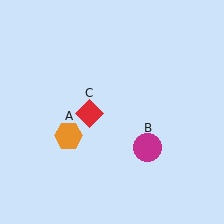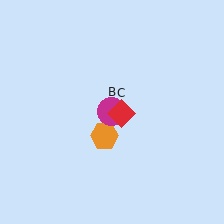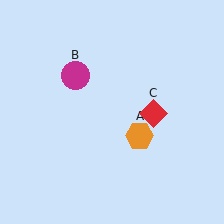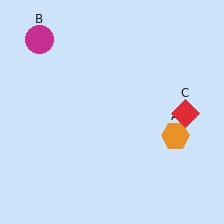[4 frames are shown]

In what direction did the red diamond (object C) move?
The red diamond (object C) moved right.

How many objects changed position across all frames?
3 objects changed position: orange hexagon (object A), magenta circle (object B), red diamond (object C).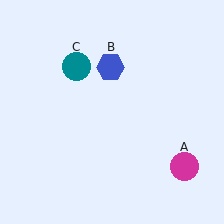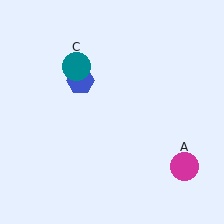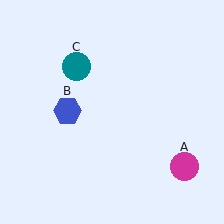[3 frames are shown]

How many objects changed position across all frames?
1 object changed position: blue hexagon (object B).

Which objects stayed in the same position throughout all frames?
Magenta circle (object A) and teal circle (object C) remained stationary.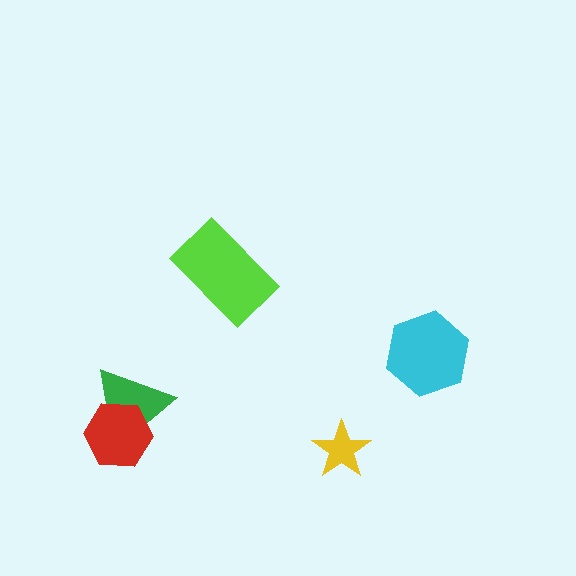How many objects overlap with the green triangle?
1 object overlaps with the green triangle.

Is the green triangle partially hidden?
Yes, it is partially covered by another shape.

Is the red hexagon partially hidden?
No, no other shape covers it.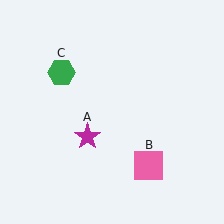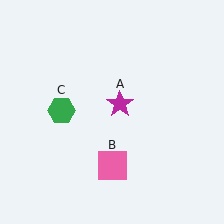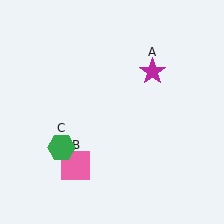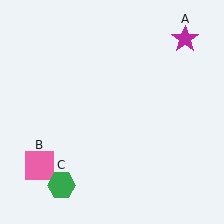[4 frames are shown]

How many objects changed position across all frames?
3 objects changed position: magenta star (object A), pink square (object B), green hexagon (object C).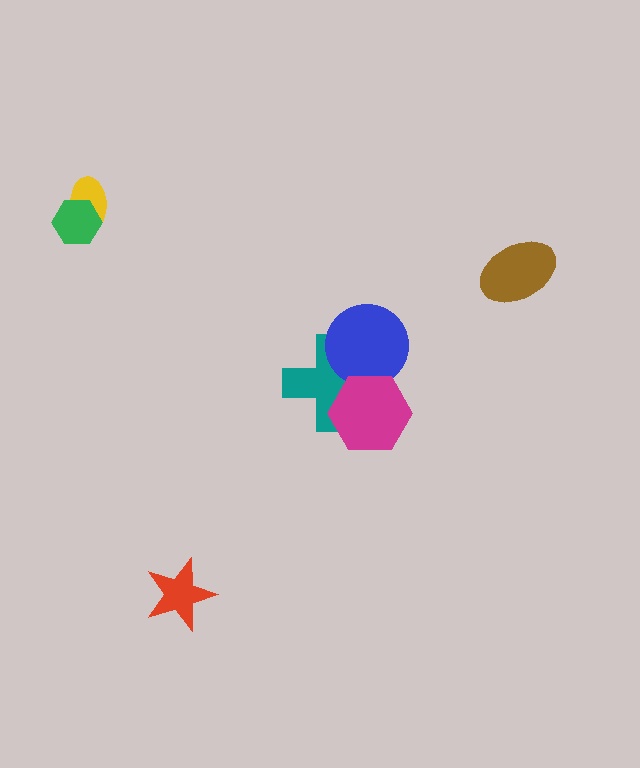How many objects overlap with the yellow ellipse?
1 object overlaps with the yellow ellipse.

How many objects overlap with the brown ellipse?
0 objects overlap with the brown ellipse.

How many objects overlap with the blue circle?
2 objects overlap with the blue circle.